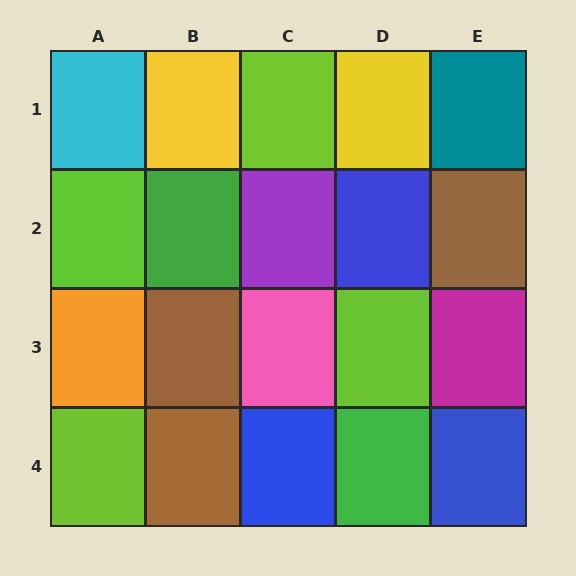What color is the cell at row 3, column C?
Pink.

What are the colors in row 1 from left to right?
Cyan, yellow, lime, yellow, teal.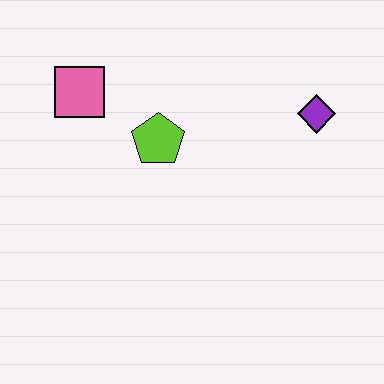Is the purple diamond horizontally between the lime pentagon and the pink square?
No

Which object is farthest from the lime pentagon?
The purple diamond is farthest from the lime pentagon.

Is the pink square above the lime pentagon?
Yes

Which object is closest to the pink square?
The lime pentagon is closest to the pink square.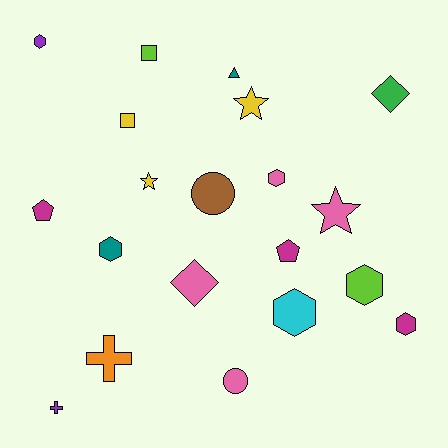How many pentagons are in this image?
There are 2 pentagons.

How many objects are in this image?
There are 20 objects.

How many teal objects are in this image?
There are 2 teal objects.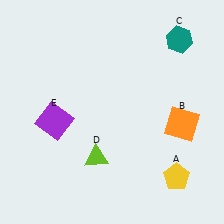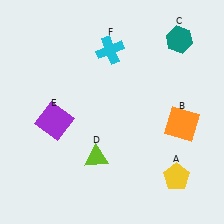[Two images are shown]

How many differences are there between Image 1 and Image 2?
There is 1 difference between the two images.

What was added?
A cyan cross (F) was added in Image 2.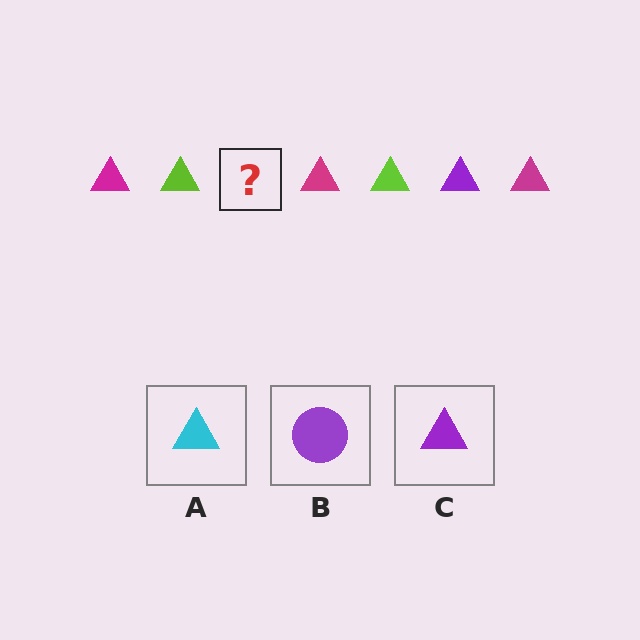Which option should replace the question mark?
Option C.